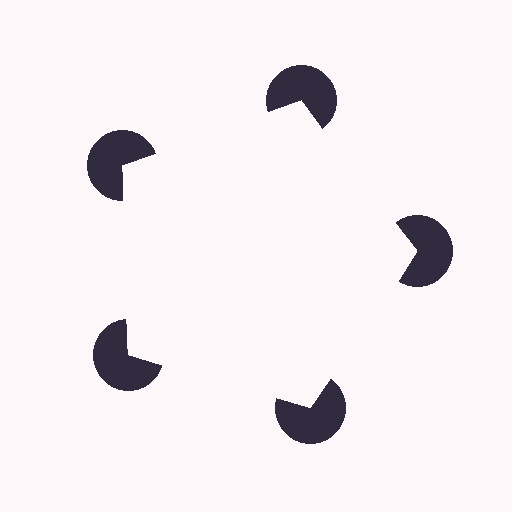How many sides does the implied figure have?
5 sides.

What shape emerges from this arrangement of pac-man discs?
An illusory pentagon — its edges are inferred from the aligned wedge cuts in the pac-man discs, not physically drawn.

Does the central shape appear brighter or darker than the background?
It typically appears slightly brighter than the background, even though no actual brightness change is drawn.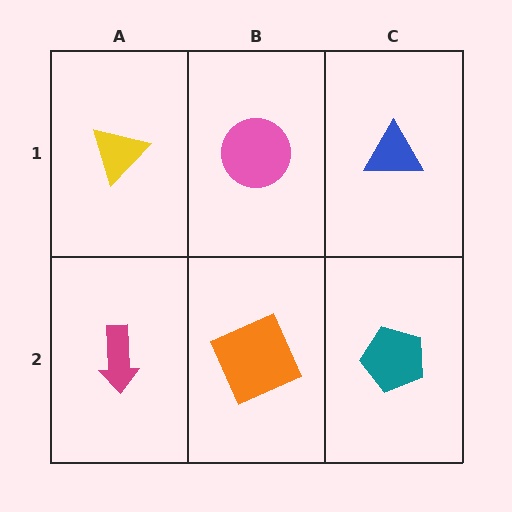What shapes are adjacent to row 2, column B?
A pink circle (row 1, column B), a magenta arrow (row 2, column A), a teal pentagon (row 2, column C).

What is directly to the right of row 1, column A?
A pink circle.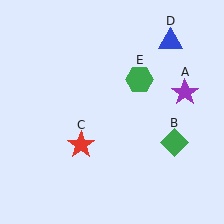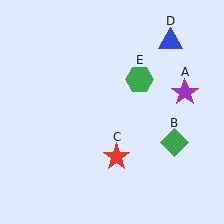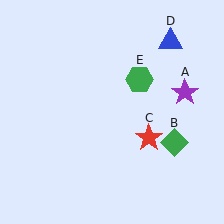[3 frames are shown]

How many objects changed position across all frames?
1 object changed position: red star (object C).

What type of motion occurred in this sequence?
The red star (object C) rotated counterclockwise around the center of the scene.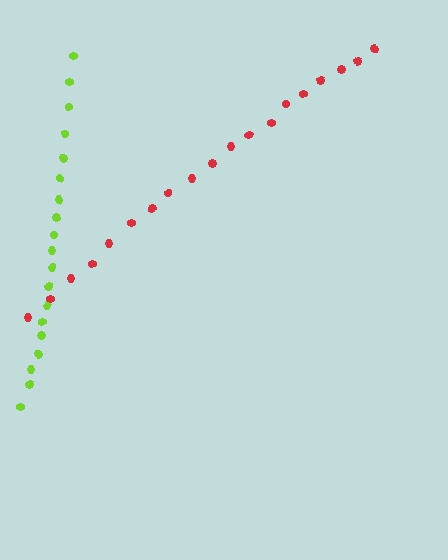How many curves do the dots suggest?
There are 2 distinct paths.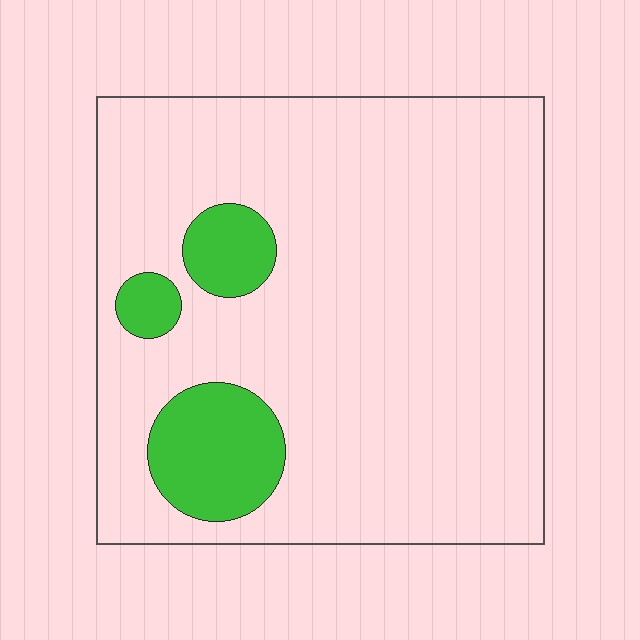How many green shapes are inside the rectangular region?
3.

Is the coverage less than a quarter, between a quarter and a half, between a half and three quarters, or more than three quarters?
Less than a quarter.